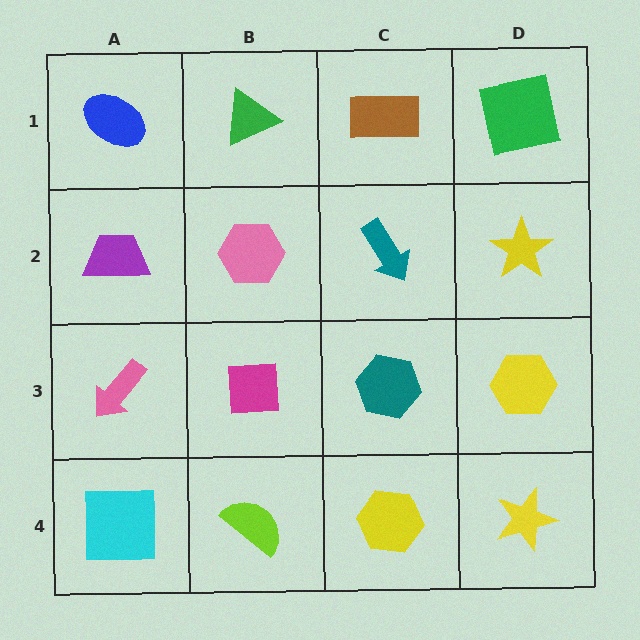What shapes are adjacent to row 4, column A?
A pink arrow (row 3, column A), a lime semicircle (row 4, column B).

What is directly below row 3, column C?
A yellow hexagon.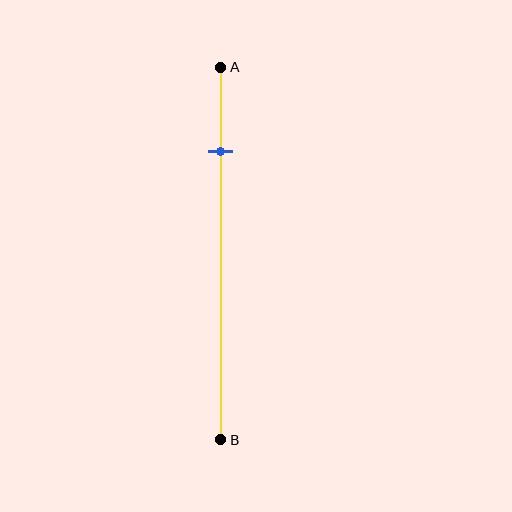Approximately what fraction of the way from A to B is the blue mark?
The blue mark is approximately 25% of the way from A to B.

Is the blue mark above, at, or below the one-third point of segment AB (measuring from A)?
The blue mark is above the one-third point of segment AB.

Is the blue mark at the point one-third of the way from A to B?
No, the mark is at about 25% from A, not at the 33% one-third point.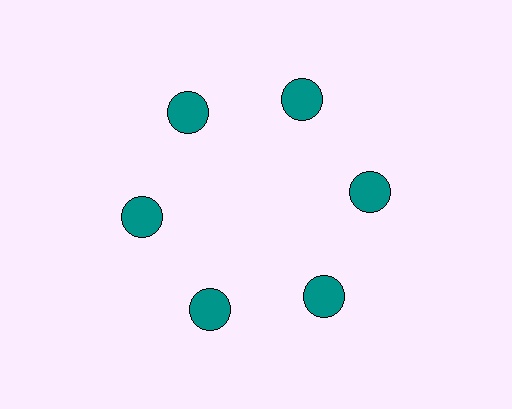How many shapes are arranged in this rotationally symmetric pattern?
There are 6 shapes, arranged in 6 groups of 1.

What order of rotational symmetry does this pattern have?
This pattern has 6-fold rotational symmetry.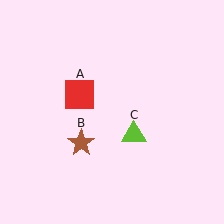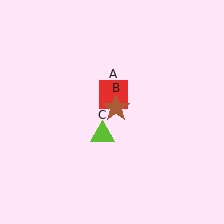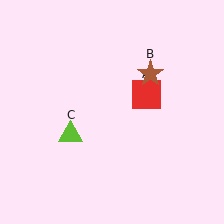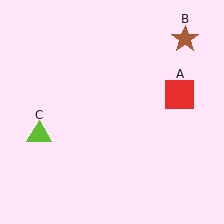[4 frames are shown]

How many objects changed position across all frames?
3 objects changed position: red square (object A), brown star (object B), lime triangle (object C).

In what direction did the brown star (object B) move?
The brown star (object B) moved up and to the right.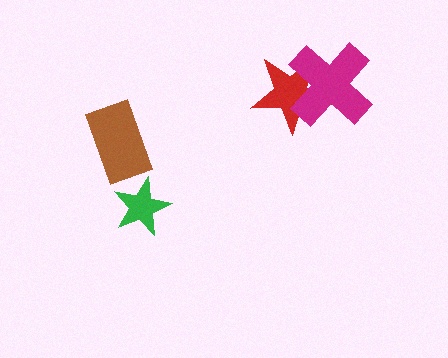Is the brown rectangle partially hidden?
No, no other shape covers it.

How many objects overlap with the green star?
0 objects overlap with the green star.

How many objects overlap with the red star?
1 object overlaps with the red star.